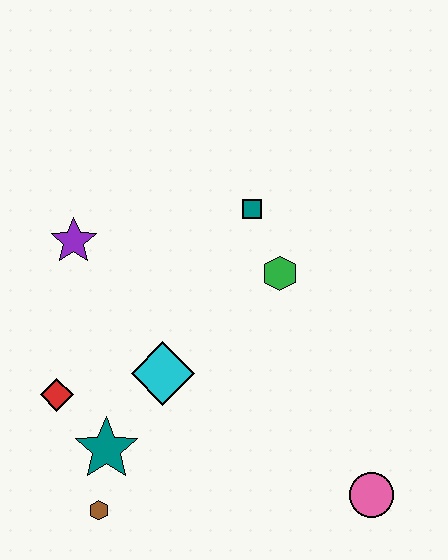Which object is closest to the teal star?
The brown hexagon is closest to the teal star.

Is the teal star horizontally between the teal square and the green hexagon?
No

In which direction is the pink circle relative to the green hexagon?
The pink circle is below the green hexagon.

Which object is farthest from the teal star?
The teal square is farthest from the teal star.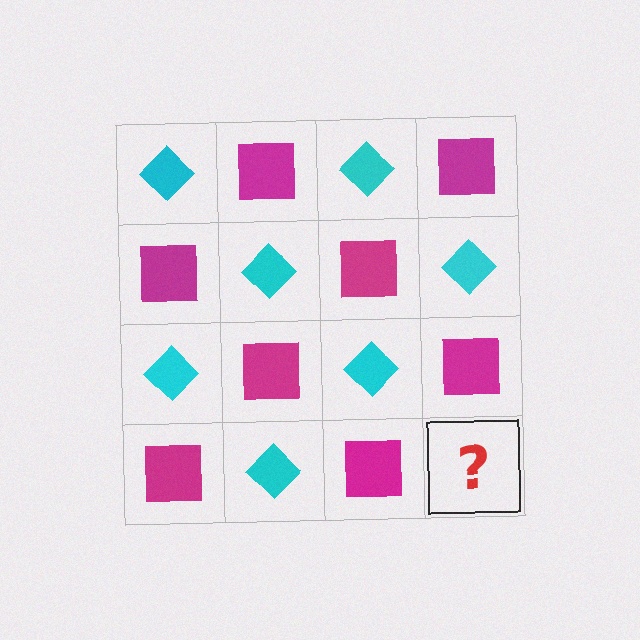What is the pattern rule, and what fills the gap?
The rule is that it alternates cyan diamond and magenta square in a checkerboard pattern. The gap should be filled with a cyan diamond.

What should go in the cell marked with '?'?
The missing cell should contain a cyan diamond.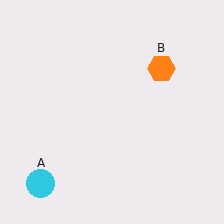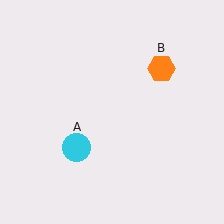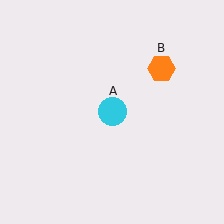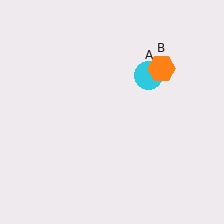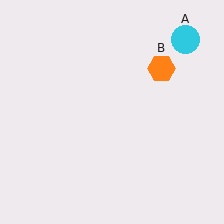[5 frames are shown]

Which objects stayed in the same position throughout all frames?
Orange hexagon (object B) remained stationary.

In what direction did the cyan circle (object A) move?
The cyan circle (object A) moved up and to the right.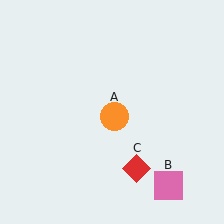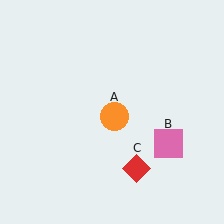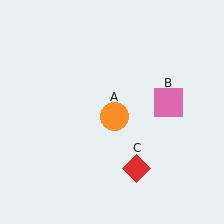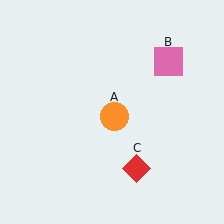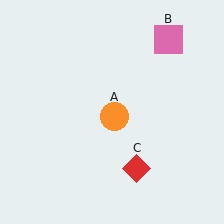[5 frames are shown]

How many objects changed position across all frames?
1 object changed position: pink square (object B).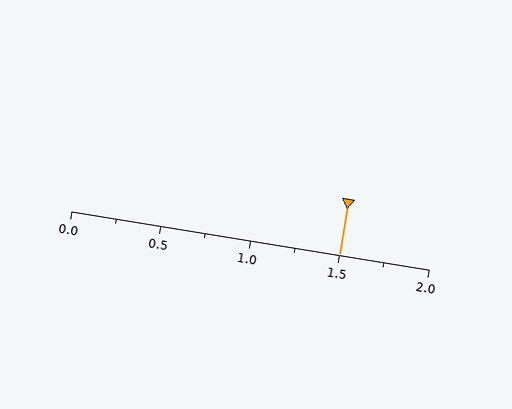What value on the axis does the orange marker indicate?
The marker indicates approximately 1.5.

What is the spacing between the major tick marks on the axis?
The major ticks are spaced 0.5 apart.